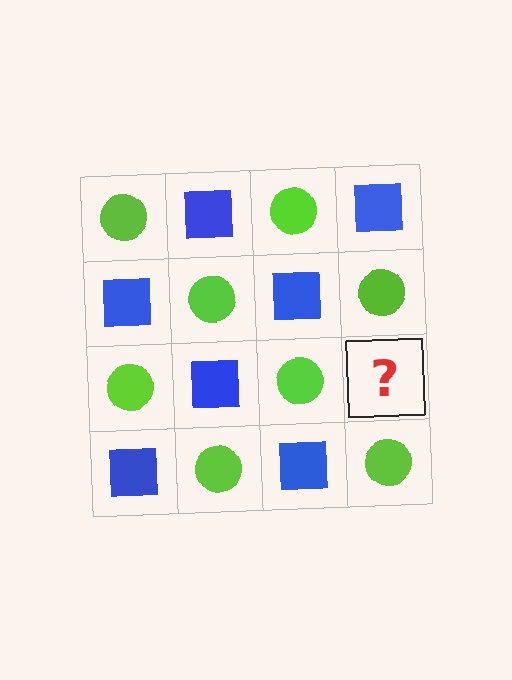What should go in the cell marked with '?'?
The missing cell should contain a blue square.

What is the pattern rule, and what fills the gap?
The rule is that it alternates lime circle and blue square in a checkerboard pattern. The gap should be filled with a blue square.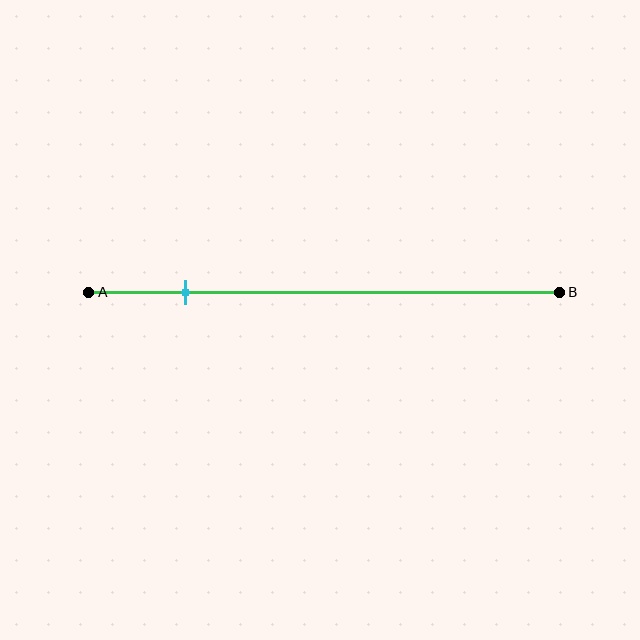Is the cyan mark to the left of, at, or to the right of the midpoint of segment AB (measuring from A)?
The cyan mark is to the left of the midpoint of segment AB.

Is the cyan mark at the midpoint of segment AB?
No, the mark is at about 20% from A, not at the 50% midpoint.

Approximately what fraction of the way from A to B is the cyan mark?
The cyan mark is approximately 20% of the way from A to B.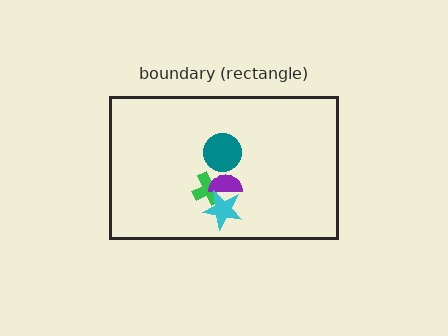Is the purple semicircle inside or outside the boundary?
Inside.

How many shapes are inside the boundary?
4 inside, 0 outside.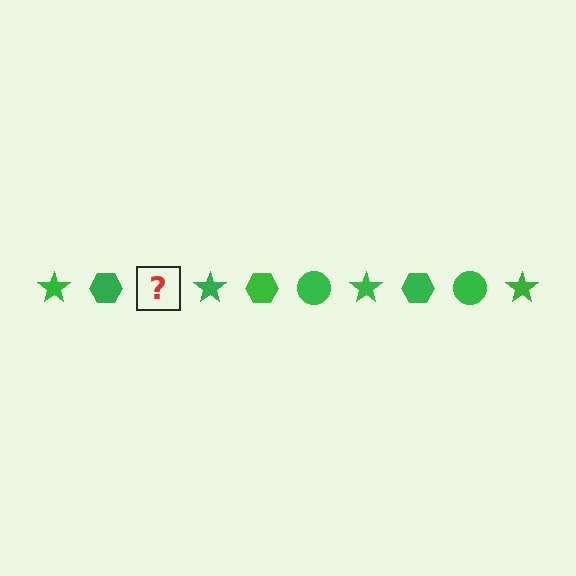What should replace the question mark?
The question mark should be replaced with a green circle.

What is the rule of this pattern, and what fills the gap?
The rule is that the pattern cycles through star, hexagon, circle shapes in green. The gap should be filled with a green circle.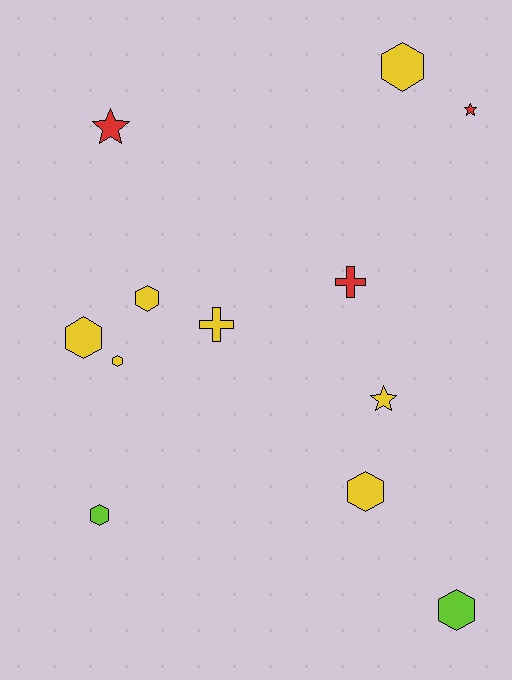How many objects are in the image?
There are 12 objects.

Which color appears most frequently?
Yellow, with 7 objects.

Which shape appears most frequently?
Hexagon, with 7 objects.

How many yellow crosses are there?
There is 1 yellow cross.